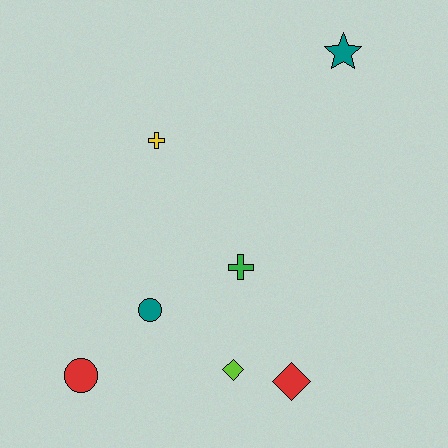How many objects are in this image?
There are 7 objects.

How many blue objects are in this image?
There are no blue objects.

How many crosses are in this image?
There are 2 crosses.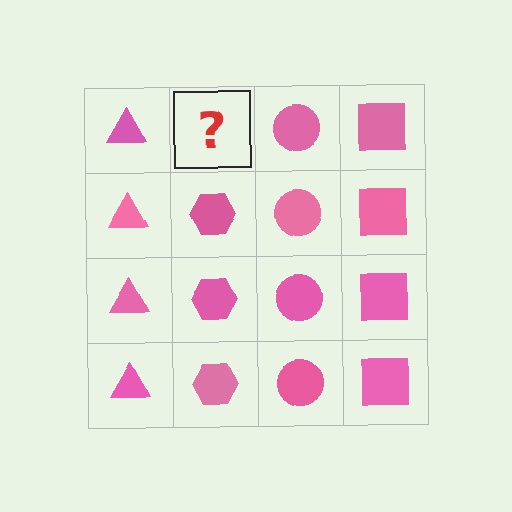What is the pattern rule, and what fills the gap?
The rule is that each column has a consistent shape. The gap should be filled with a pink hexagon.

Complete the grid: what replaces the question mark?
The question mark should be replaced with a pink hexagon.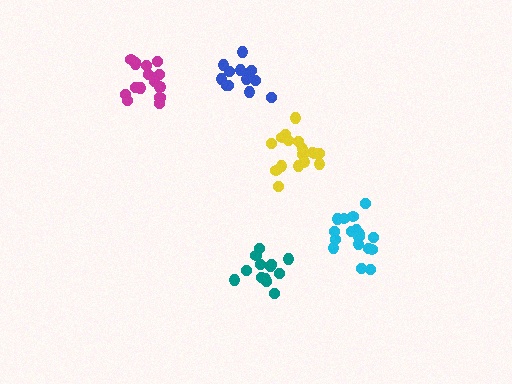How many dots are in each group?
Group 1: 13 dots, Group 2: 16 dots, Group 3: 13 dots, Group 4: 17 dots, Group 5: 18 dots (77 total).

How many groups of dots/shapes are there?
There are 5 groups.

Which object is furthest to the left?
The magenta cluster is leftmost.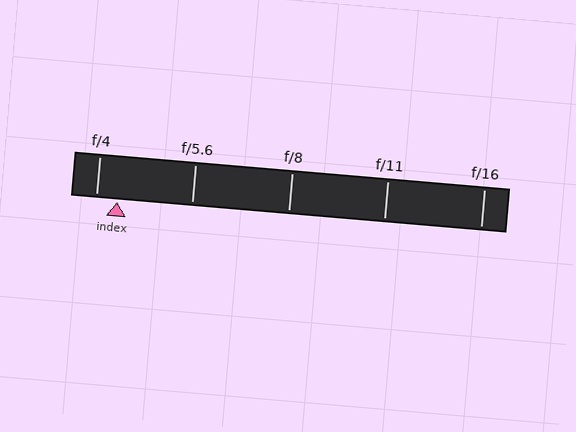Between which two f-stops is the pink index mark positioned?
The index mark is between f/4 and f/5.6.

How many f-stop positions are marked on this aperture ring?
There are 5 f-stop positions marked.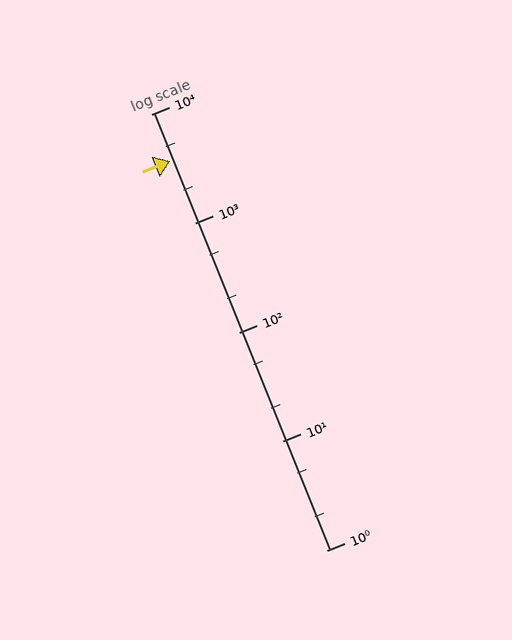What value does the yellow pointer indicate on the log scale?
The pointer indicates approximately 3700.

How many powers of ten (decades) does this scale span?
The scale spans 4 decades, from 1 to 10000.